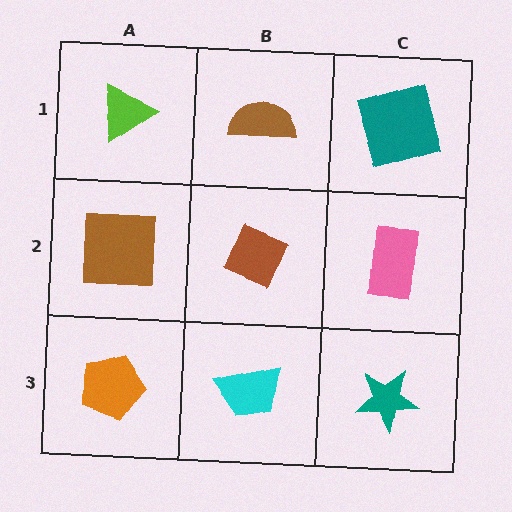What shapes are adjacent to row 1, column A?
A brown square (row 2, column A), a brown semicircle (row 1, column B).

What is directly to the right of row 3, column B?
A teal star.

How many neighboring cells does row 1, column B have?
3.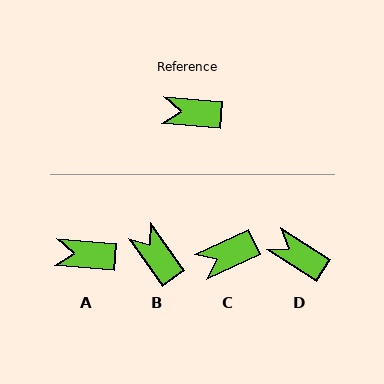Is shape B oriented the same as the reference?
No, it is off by about 50 degrees.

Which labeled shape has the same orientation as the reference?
A.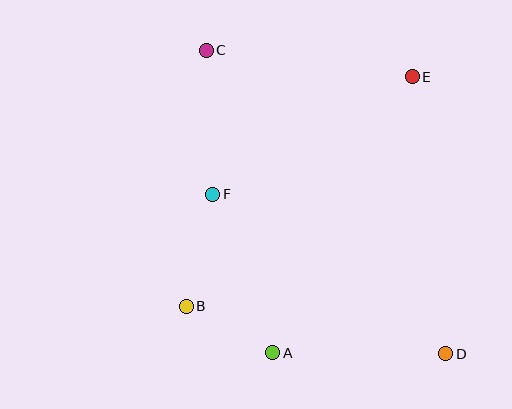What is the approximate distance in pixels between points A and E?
The distance between A and E is approximately 309 pixels.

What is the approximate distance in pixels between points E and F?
The distance between E and F is approximately 231 pixels.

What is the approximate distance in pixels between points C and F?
The distance between C and F is approximately 144 pixels.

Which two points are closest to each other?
Points A and B are closest to each other.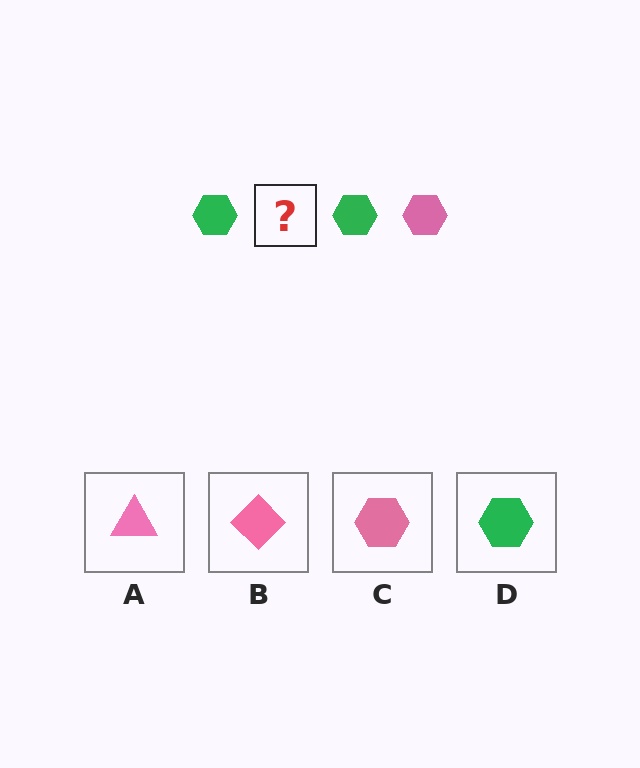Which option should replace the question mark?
Option C.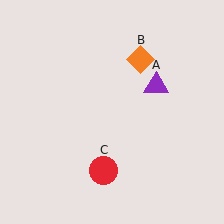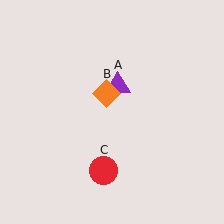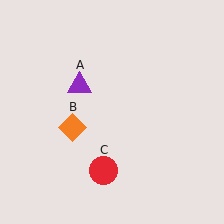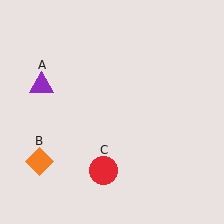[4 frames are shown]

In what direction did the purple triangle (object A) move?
The purple triangle (object A) moved left.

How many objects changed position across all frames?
2 objects changed position: purple triangle (object A), orange diamond (object B).